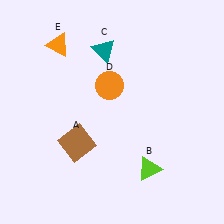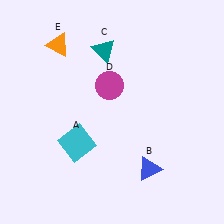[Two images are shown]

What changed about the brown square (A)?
In Image 1, A is brown. In Image 2, it changed to cyan.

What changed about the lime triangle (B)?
In Image 1, B is lime. In Image 2, it changed to blue.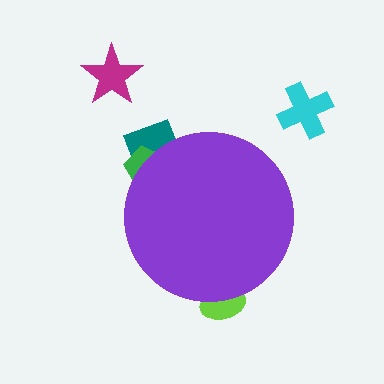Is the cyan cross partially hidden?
No, the cyan cross is fully visible.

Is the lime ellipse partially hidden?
Yes, the lime ellipse is partially hidden behind the purple circle.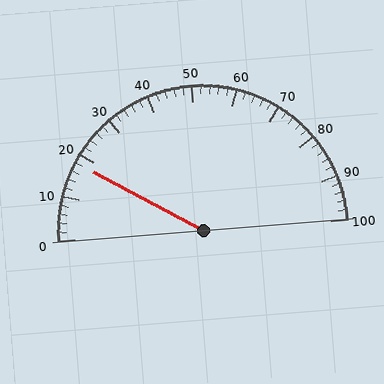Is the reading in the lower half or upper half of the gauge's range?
The reading is in the lower half of the range (0 to 100).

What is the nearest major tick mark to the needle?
The nearest major tick mark is 20.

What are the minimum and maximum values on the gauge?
The gauge ranges from 0 to 100.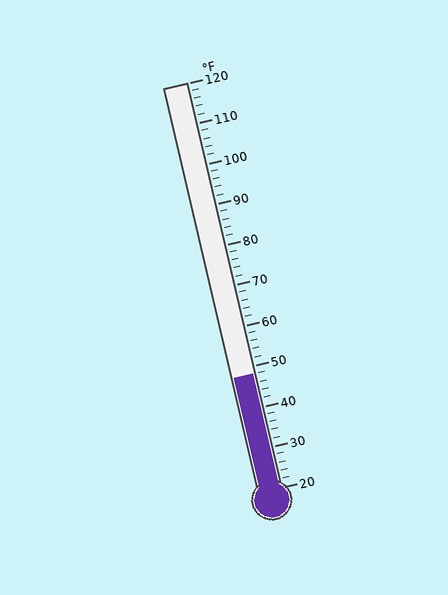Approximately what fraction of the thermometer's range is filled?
The thermometer is filled to approximately 30% of its range.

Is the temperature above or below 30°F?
The temperature is above 30°F.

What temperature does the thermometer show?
The thermometer shows approximately 48°F.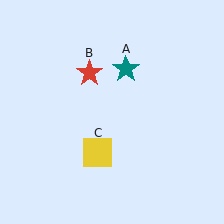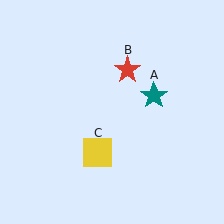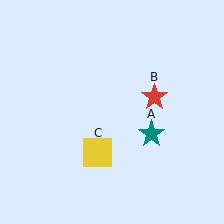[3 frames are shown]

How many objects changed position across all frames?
2 objects changed position: teal star (object A), red star (object B).